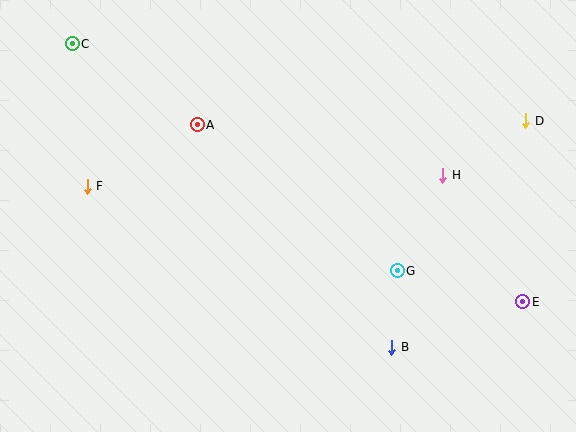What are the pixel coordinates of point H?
Point H is at (443, 175).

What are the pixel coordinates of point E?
Point E is at (523, 302).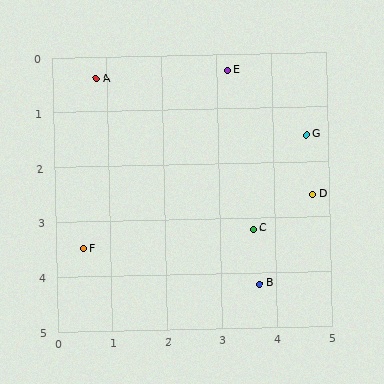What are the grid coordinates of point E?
Point E is at approximately (3.2, 0.3).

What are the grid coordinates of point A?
Point A is at approximately (0.8, 0.4).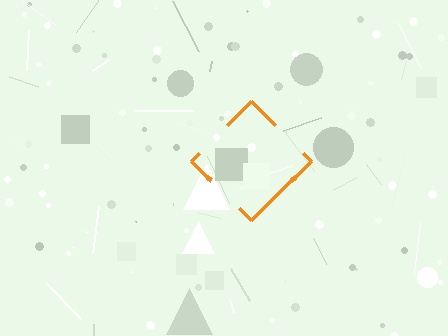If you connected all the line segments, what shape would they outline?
They would outline a diamond.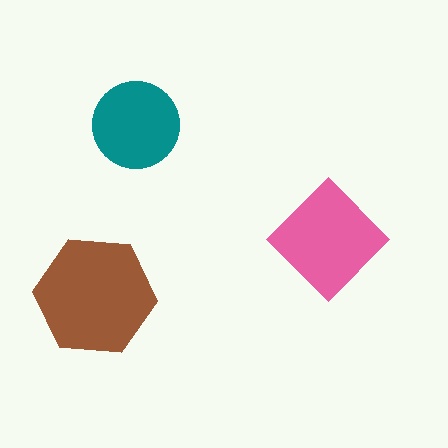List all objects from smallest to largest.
The teal circle, the pink diamond, the brown hexagon.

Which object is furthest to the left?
The brown hexagon is leftmost.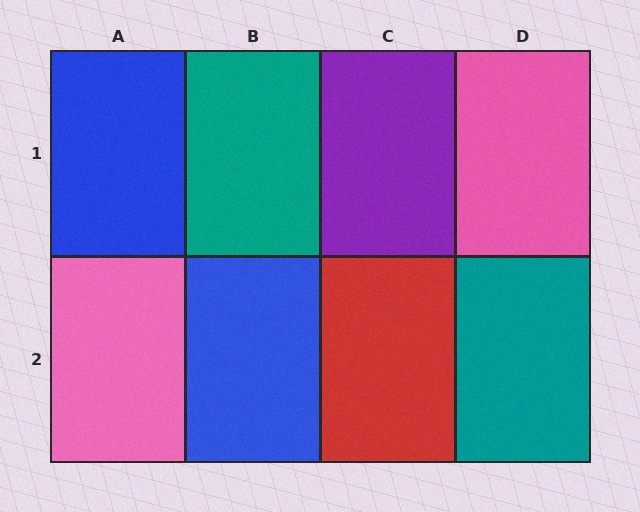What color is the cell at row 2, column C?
Red.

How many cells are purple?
1 cell is purple.